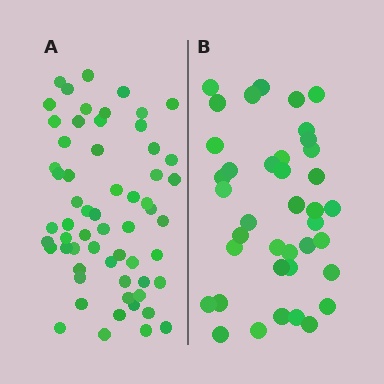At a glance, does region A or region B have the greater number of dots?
Region A (the left region) has more dots.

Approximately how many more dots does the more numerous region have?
Region A has approximately 20 more dots than region B.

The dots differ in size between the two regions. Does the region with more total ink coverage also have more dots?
No. Region B has more total ink coverage because its dots are larger, but region A actually contains more individual dots. Total area can be misleading — the number of items is what matters here.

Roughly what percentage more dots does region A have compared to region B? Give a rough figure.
About 55% more.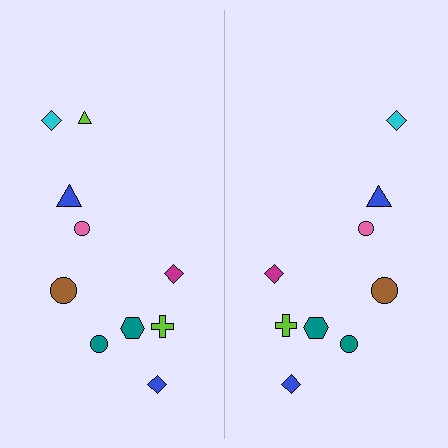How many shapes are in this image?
There are 19 shapes in this image.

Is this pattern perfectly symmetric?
No, the pattern is not perfectly symmetric. A lime triangle is missing from the right side.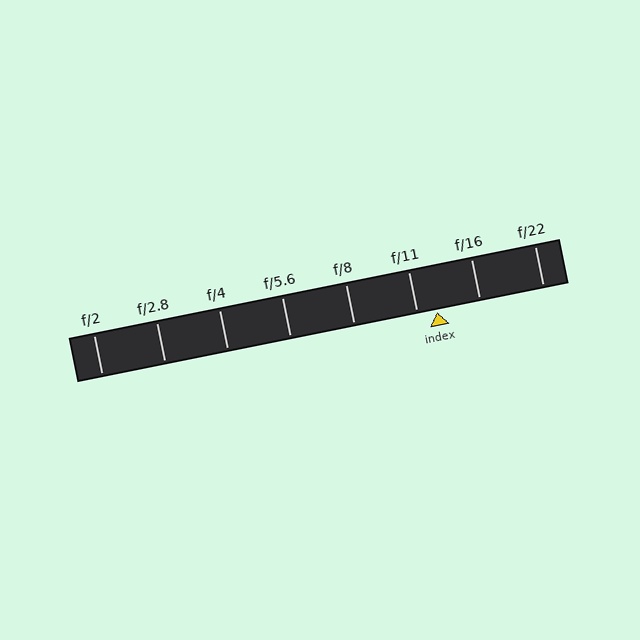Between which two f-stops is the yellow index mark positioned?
The index mark is between f/11 and f/16.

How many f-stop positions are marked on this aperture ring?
There are 8 f-stop positions marked.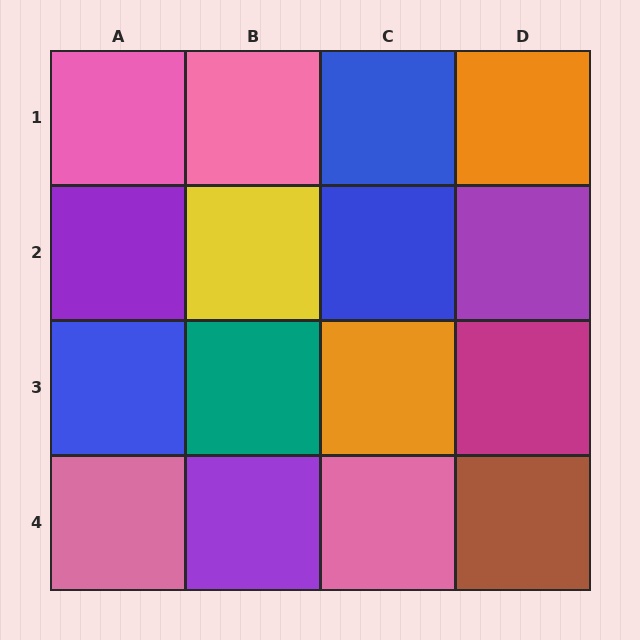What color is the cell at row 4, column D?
Brown.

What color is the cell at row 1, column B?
Pink.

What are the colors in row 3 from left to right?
Blue, teal, orange, magenta.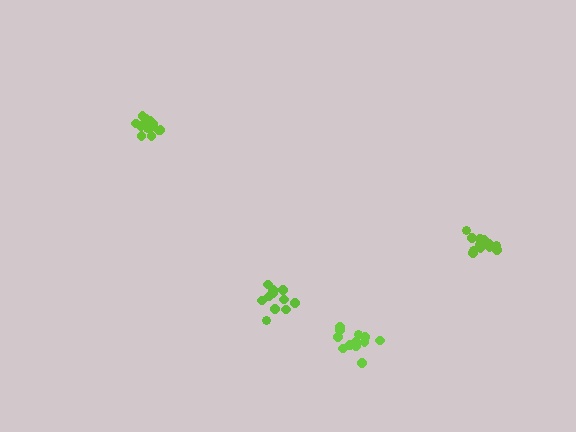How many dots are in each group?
Group 1: 12 dots, Group 2: 13 dots, Group 3: 12 dots, Group 4: 12 dots (49 total).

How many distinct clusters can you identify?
There are 4 distinct clusters.